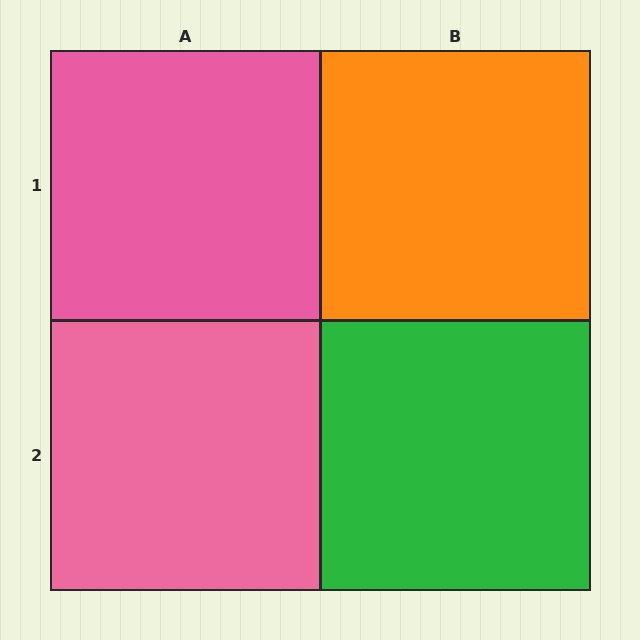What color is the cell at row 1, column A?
Pink.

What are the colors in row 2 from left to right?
Pink, green.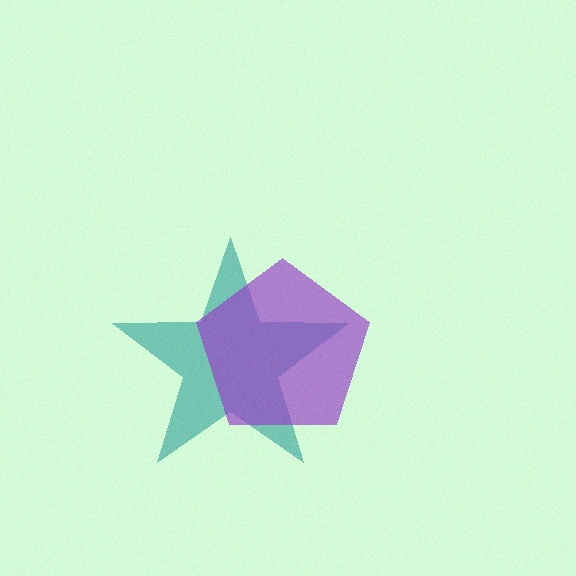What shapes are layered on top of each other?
The layered shapes are: a teal star, a purple pentagon.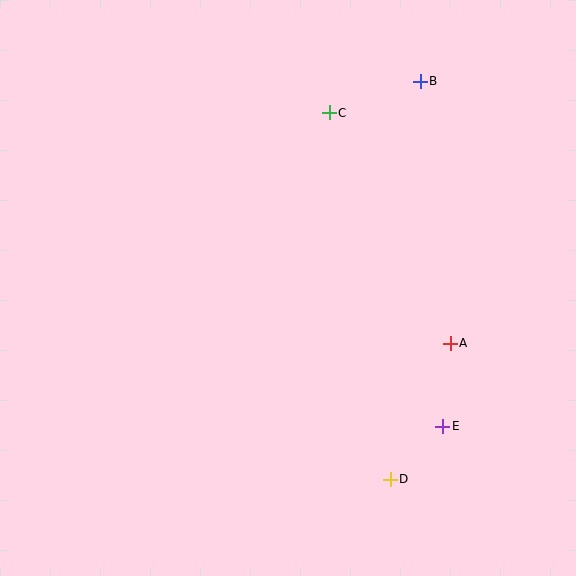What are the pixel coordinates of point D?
Point D is at (390, 479).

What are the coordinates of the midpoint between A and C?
The midpoint between A and C is at (390, 228).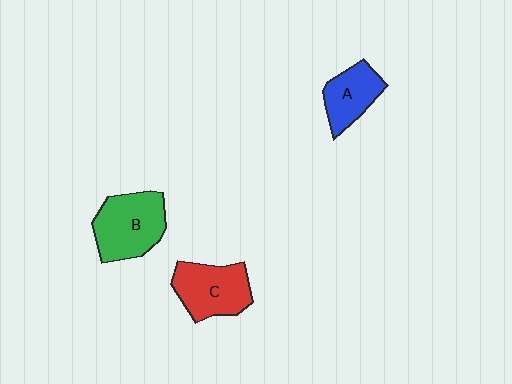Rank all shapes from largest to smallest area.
From largest to smallest: B (green), C (red), A (blue).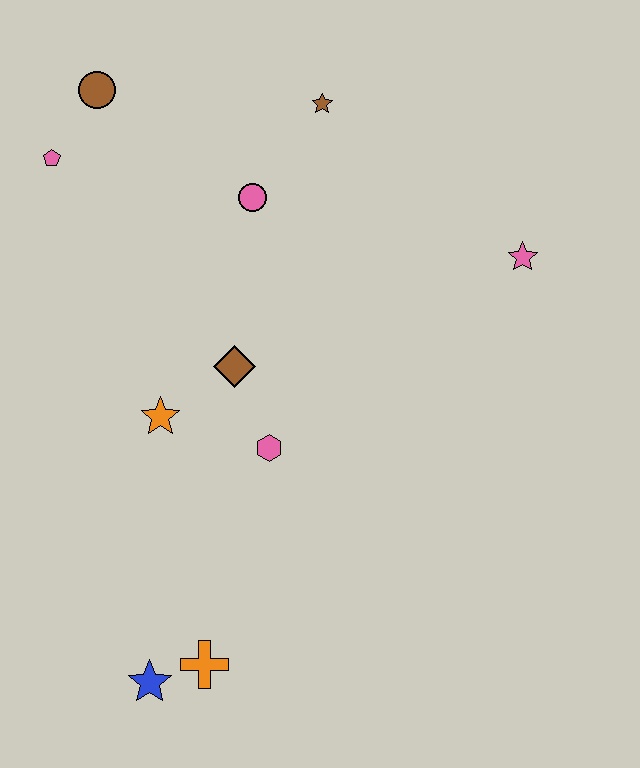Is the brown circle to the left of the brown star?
Yes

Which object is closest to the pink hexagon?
The brown diamond is closest to the pink hexagon.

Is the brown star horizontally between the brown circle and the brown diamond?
No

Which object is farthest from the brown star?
The blue star is farthest from the brown star.